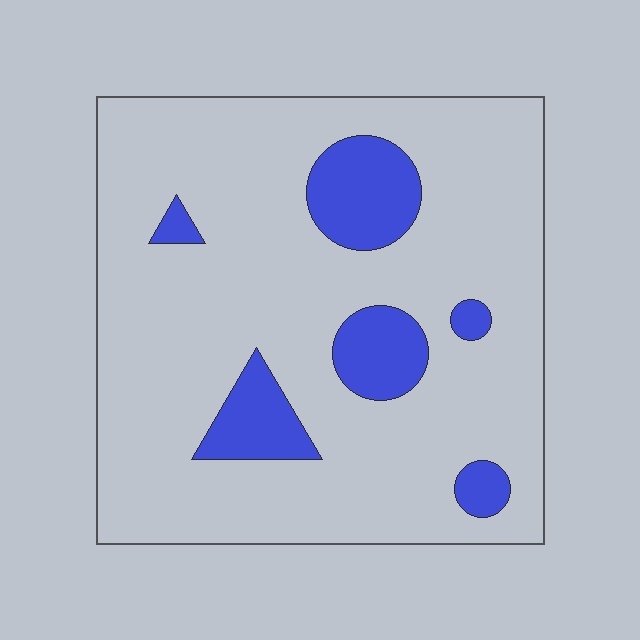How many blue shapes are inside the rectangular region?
6.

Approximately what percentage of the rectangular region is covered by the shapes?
Approximately 15%.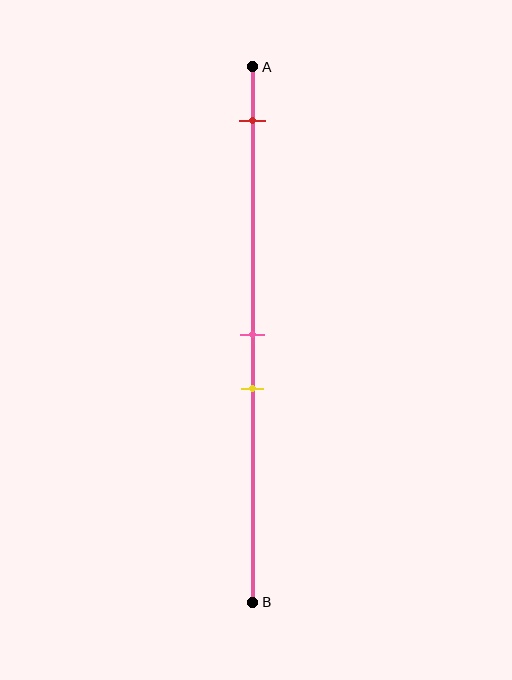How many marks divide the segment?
There are 3 marks dividing the segment.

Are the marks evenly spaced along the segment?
No, the marks are not evenly spaced.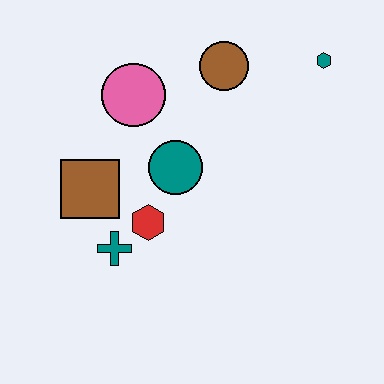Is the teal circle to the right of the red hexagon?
Yes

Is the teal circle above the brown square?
Yes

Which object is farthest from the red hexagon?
The teal hexagon is farthest from the red hexagon.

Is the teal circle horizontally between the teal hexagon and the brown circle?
No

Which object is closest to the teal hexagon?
The brown circle is closest to the teal hexagon.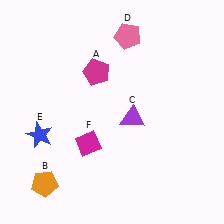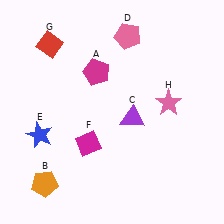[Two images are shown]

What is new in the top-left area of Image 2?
A red diamond (G) was added in the top-left area of Image 2.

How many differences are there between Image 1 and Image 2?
There are 2 differences between the two images.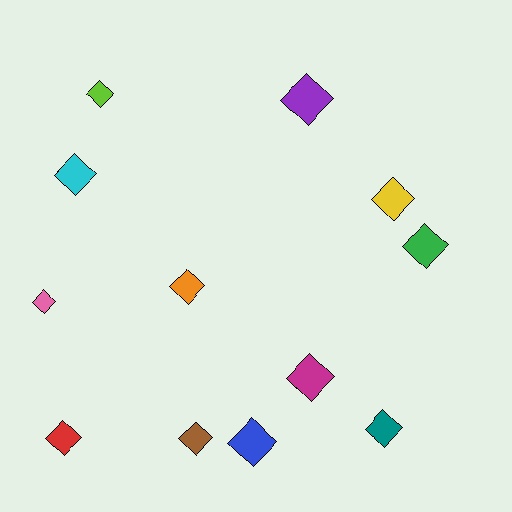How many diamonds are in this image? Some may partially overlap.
There are 12 diamonds.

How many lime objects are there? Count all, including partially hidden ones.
There is 1 lime object.